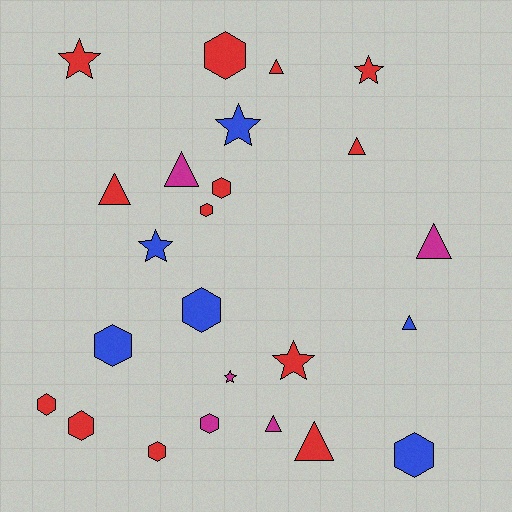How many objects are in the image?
There are 24 objects.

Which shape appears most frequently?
Hexagon, with 10 objects.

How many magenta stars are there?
There is 1 magenta star.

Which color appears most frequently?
Red, with 13 objects.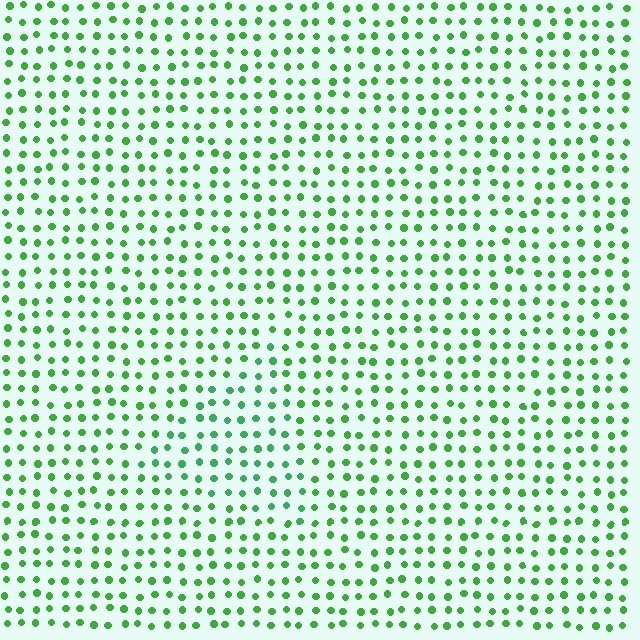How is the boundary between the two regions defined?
The boundary is defined purely by a slight shift in hue (about 19 degrees). Spacing, size, and orientation are identical on both sides.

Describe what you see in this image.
The image is filled with small green elements in a uniform arrangement. A triangle-shaped region is visible where the elements are tinted to a slightly different hue, forming a subtle color boundary.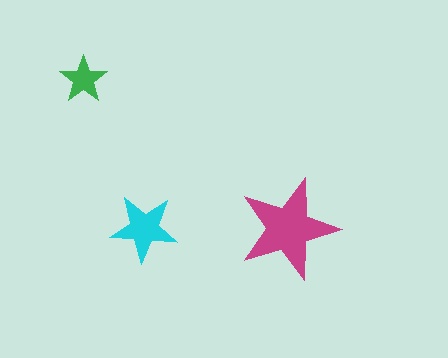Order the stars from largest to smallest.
the magenta one, the cyan one, the green one.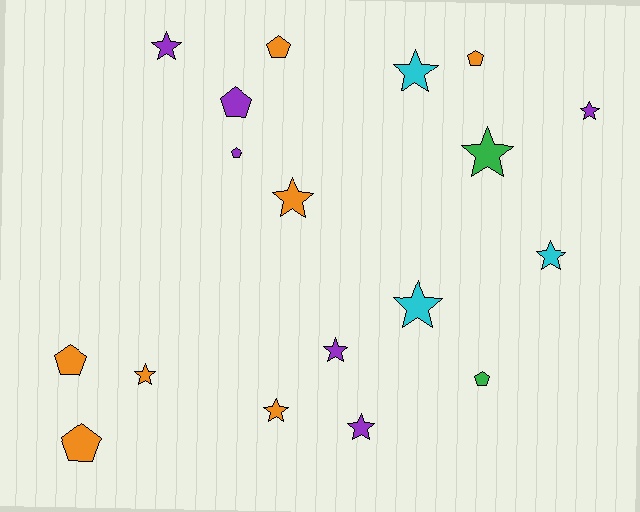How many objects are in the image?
There are 18 objects.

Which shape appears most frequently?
Star, with 11 objects.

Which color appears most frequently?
Orange, with 7 objects.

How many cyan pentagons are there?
There are no cyan pentagons.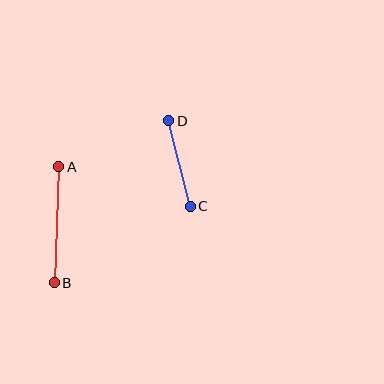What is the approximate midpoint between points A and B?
The midpoint is at approximately (56, 225) pixels.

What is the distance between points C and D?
The distance is approximately 88 pixels.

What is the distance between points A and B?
The distance is approximately 116 pixels.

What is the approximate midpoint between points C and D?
The midpoint is at approximately (179, 163) pixels.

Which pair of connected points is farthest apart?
Points A and B are farthest apart.